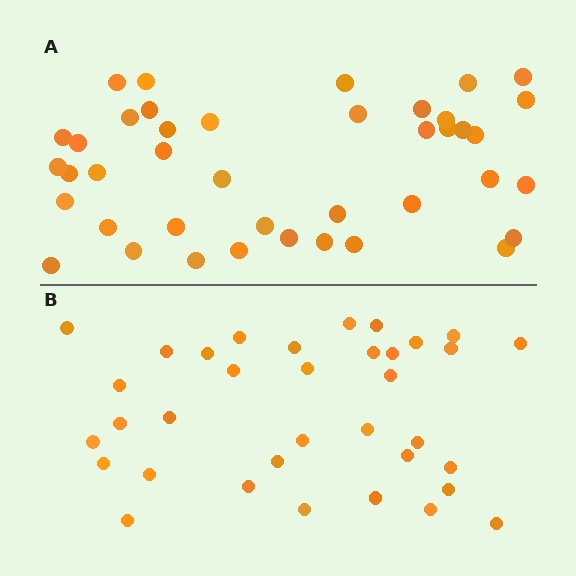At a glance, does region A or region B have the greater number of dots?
Region A (the top region) has more dots.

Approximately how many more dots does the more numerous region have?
Region A has about 6 more dots than region B.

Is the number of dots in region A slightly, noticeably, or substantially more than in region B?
Region A has only slightly more — the two regions are fairly close. The ratio is roughly 1.2 to 1.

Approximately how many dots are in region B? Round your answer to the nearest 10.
About 40 dots. (The exact count is 35, which rounds to 40.)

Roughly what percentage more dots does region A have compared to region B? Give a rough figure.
About 15% more.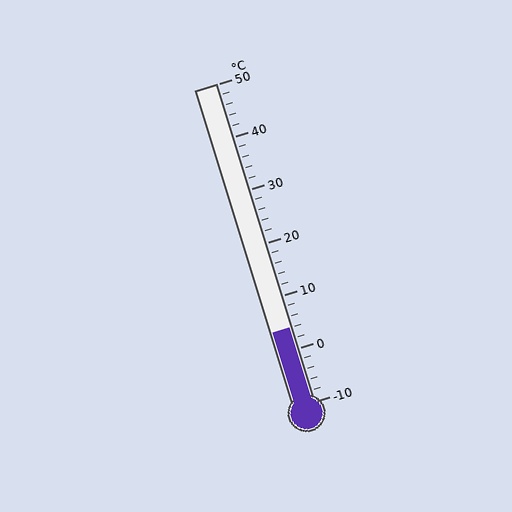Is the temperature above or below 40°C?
The temperature is below 40°C.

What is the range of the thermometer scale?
The thermometer scale ranges from -10°C to 50°C.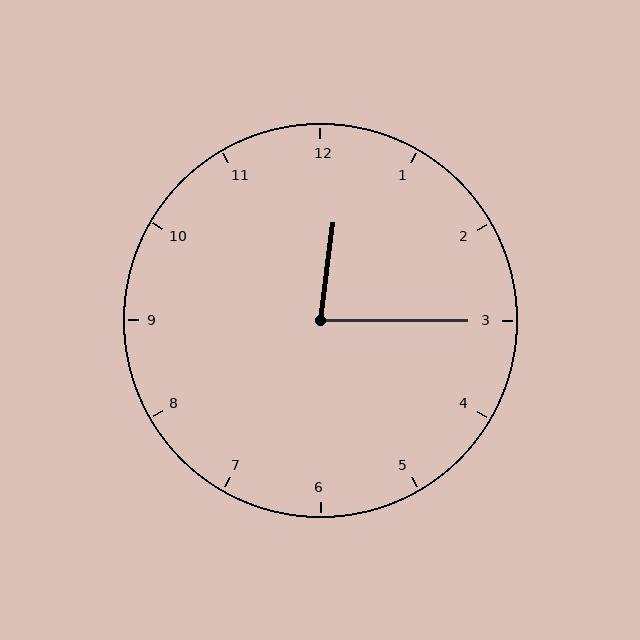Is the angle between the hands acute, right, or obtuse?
It is acute.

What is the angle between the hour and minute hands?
Approximately 82 degrees.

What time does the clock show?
12:15.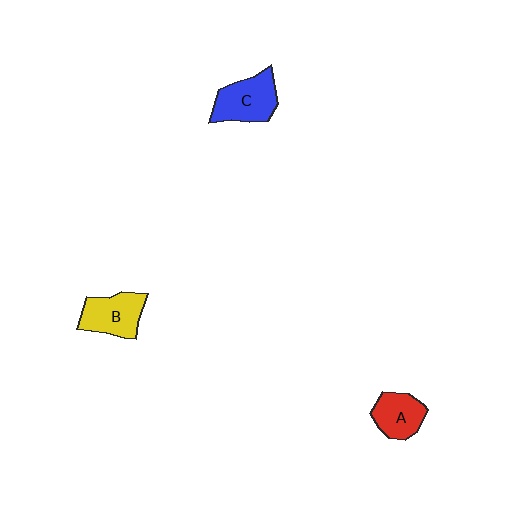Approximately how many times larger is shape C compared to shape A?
Approximately 1.3 times.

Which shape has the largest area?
Shape C (blue).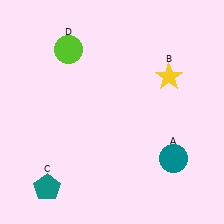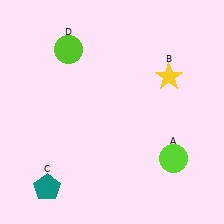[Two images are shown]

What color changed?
The circle (A) changed from teal in Image 1 to lime in Image 2.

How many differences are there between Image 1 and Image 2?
There is 1 difference between the two images.